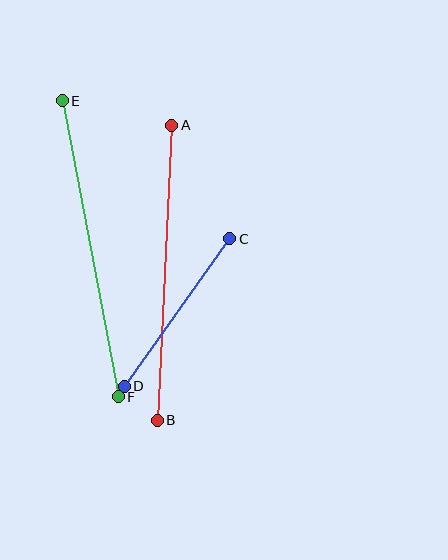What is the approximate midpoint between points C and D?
The midpoint is at approximately (177, 313) pixels.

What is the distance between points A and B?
The distance is approximately 295 pixels.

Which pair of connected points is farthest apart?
Points E and F are farthest apart.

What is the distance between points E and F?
The distance is approximately 301 pixels.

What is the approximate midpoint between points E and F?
The midpoint is at approximately (90, 249) pixels.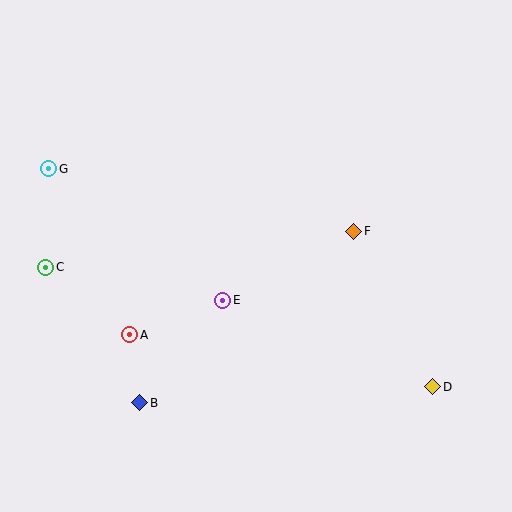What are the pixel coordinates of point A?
Point A is at (130, 335).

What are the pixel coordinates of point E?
Point E is at (223, 300).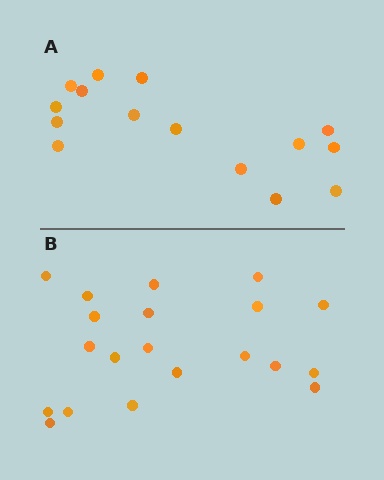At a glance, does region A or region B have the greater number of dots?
Region B (the bottom region) has more dots.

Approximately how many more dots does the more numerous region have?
Region B has about 5 more dots than region A.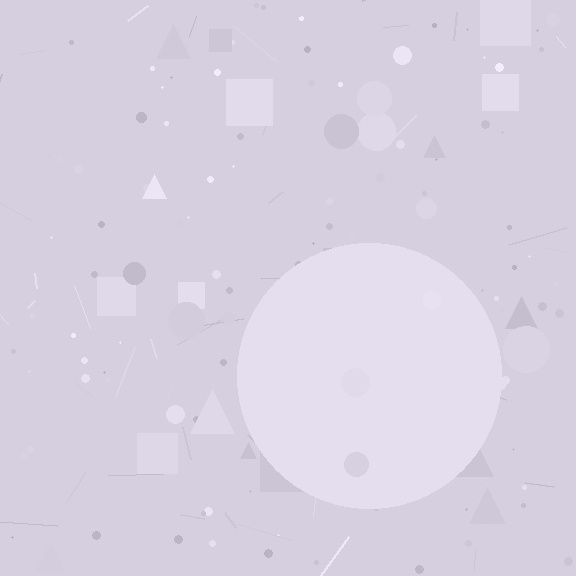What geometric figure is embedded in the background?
A circle is embedded in the background.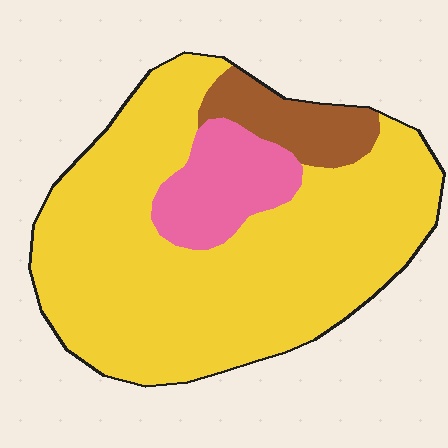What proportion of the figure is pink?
Pink takes up about one eighth (1/8) of the figure.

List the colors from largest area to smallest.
From largest to smallest: yellow, pink, brown.